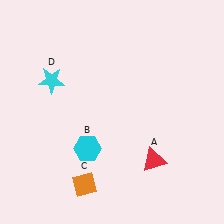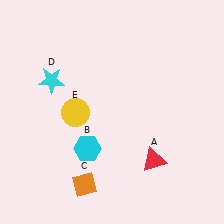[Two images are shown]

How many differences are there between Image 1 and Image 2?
There is 1 difference between the two images.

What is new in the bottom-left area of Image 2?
A yellow circle (E) was added in the bottom-left area of Image 2.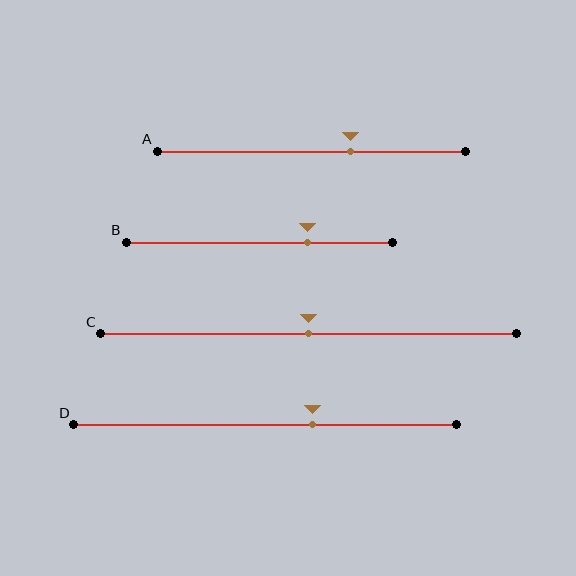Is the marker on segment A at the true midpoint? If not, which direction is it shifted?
No, the marker on segment A is shifted to the right by about 13% of the segment length.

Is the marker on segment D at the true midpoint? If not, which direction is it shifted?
No, the marker on segment D is shifted to the right by about 12% of the segment length.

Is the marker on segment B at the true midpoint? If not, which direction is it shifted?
No, the marker on segment B is shifted to the right by about 18% of the segment length.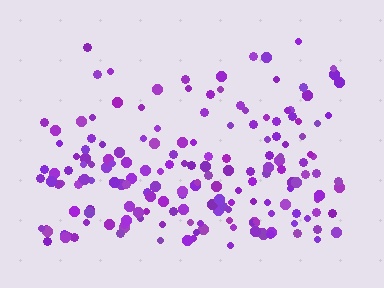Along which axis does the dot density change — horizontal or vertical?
Vertical.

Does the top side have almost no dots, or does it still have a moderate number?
Still a moderate number, just noticeably fewer than the bottom.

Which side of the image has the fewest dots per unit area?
The top.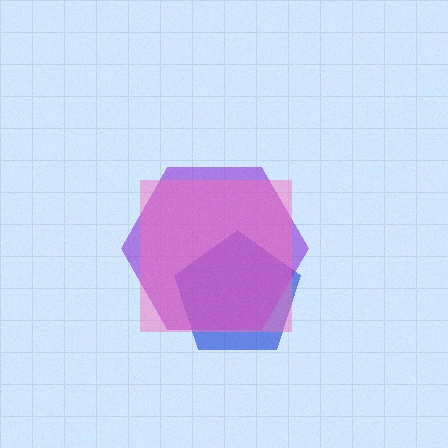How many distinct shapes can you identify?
There are 3 distinct shapes: a blue pentagon, a purple hexagon, a pink square.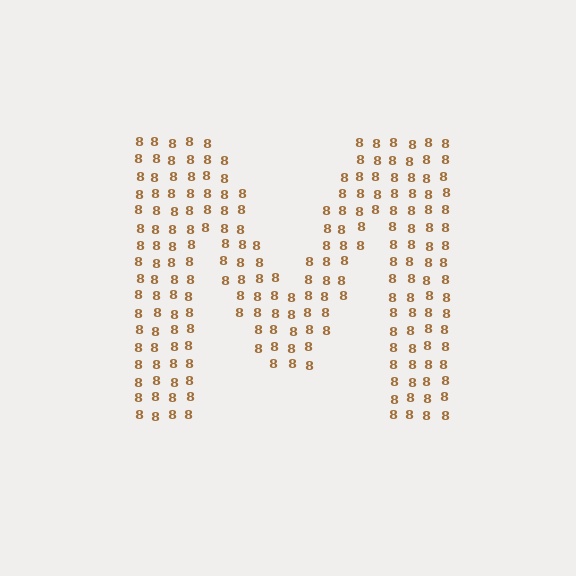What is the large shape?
The large shape is the letter M.